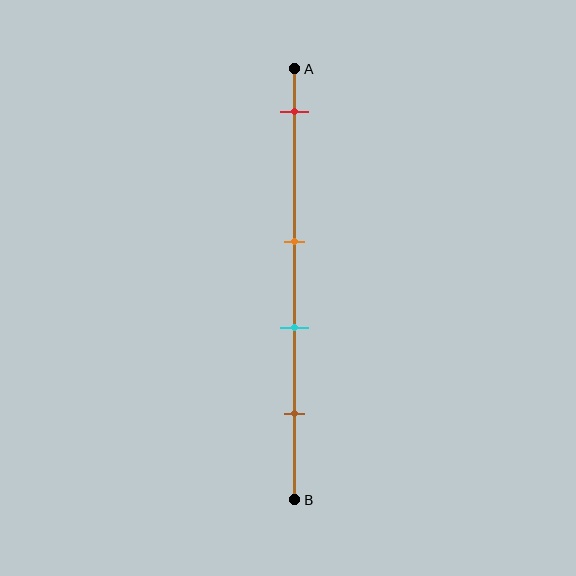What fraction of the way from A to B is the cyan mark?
The cyan mark is approximately 60% (0.6) of the way from A to B.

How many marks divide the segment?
There are 4 marks dividing the segment.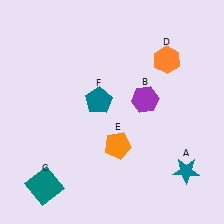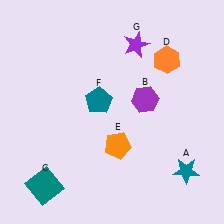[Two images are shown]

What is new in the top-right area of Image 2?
A purple star (G) was added in the top-right area of Image 2.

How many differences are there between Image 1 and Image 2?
There is 1 difference between the two images.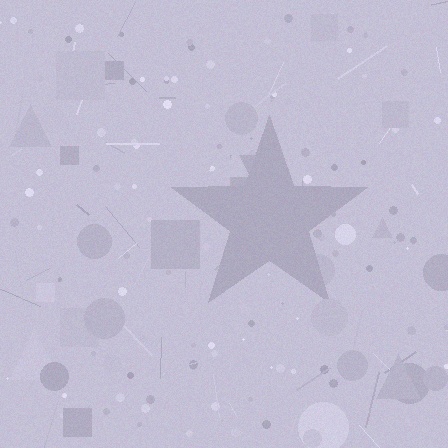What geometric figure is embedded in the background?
A star is embedded in the background.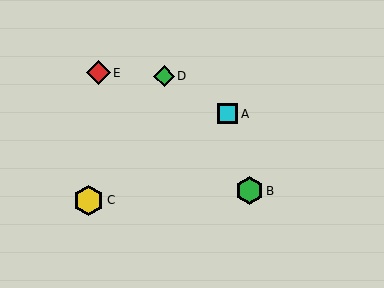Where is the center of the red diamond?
The center of the red diamond is at (98, 73).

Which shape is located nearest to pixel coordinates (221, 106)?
The cyan square (labeled A) at (228, 114) is nearest to that location.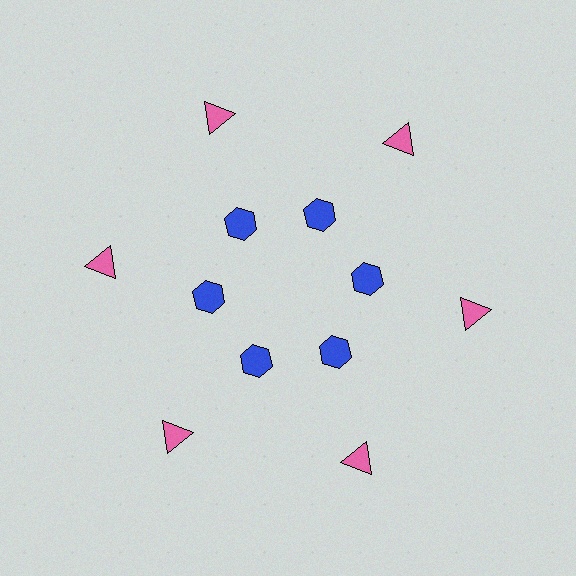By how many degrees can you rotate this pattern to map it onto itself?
The pattern maps onto itself every 60 degrees of rotation.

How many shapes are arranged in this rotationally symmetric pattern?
There are 12 shapes, arranged in 6 groups of 2.